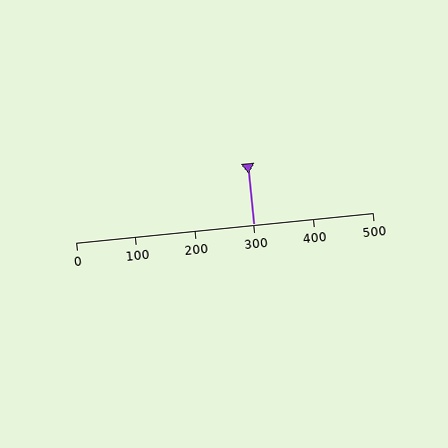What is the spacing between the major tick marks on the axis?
The major ticks are spaced 100 apart.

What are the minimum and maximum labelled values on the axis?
The axis runs from 0 to 500.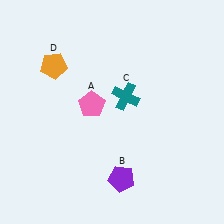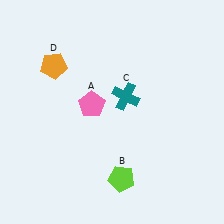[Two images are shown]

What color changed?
The pentagon (B) changed from purple in Image 1 to lime in Image 2.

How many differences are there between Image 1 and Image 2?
There is 1 difference between the two images.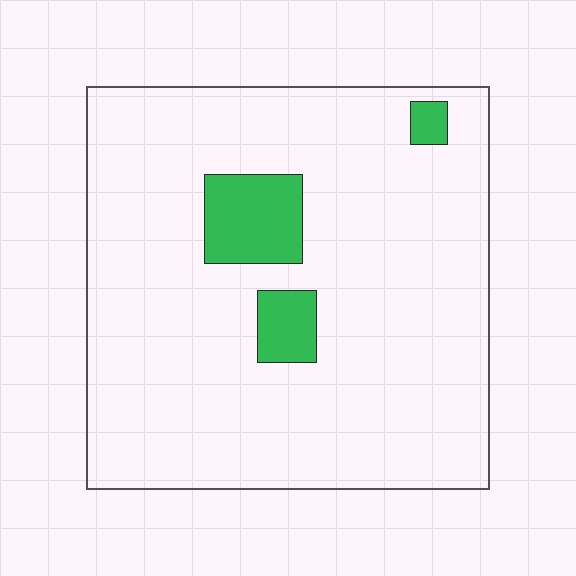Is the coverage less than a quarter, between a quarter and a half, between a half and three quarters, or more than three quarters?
Less than a quarter.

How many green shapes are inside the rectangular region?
3.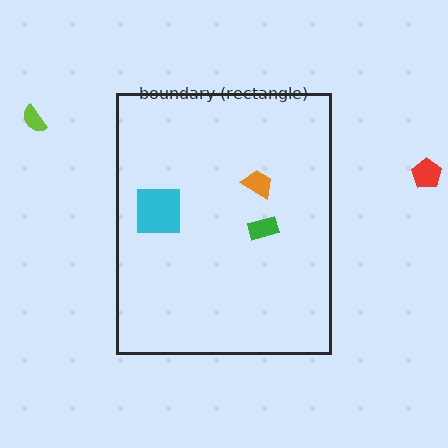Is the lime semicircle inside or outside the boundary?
Outside.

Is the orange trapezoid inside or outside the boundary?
Inside.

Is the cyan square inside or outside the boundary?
Inside.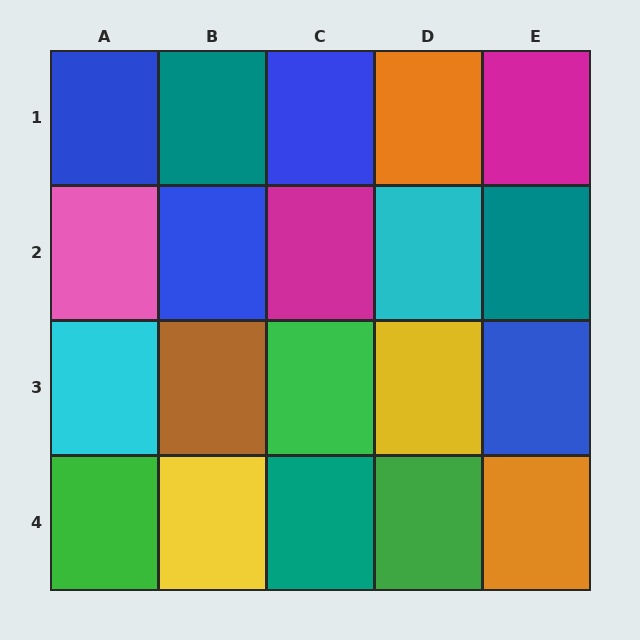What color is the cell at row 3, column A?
Cyan.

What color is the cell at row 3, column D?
Yellow.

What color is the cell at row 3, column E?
Blue.